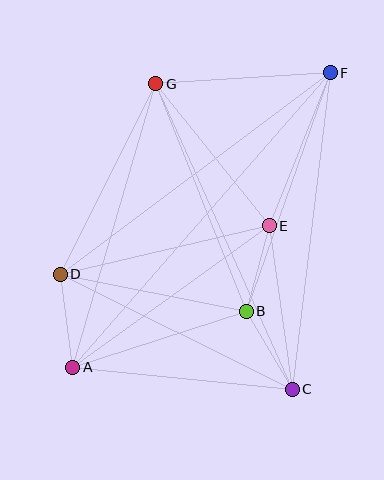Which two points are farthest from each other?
Points A and F are farthest from each other.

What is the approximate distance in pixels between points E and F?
The distance between E and F is approximately 165 pixels.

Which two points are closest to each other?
Points B and E are closest to each other.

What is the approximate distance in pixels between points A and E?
The distance between A and E is approximately 242 pixels.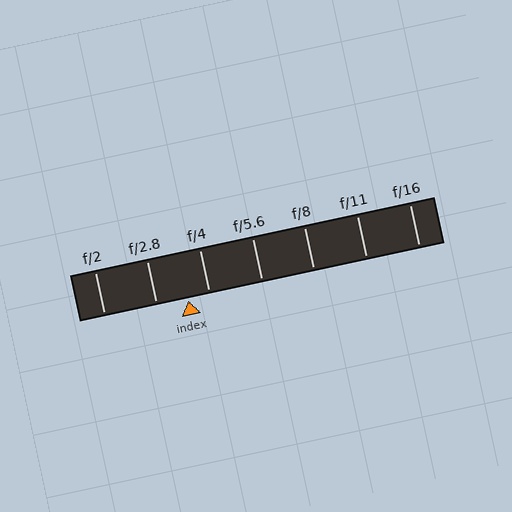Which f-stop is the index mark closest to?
The index mark is closest to f/4.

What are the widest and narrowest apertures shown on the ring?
The widest aperture shown is f/2 and the narrowest is f/16.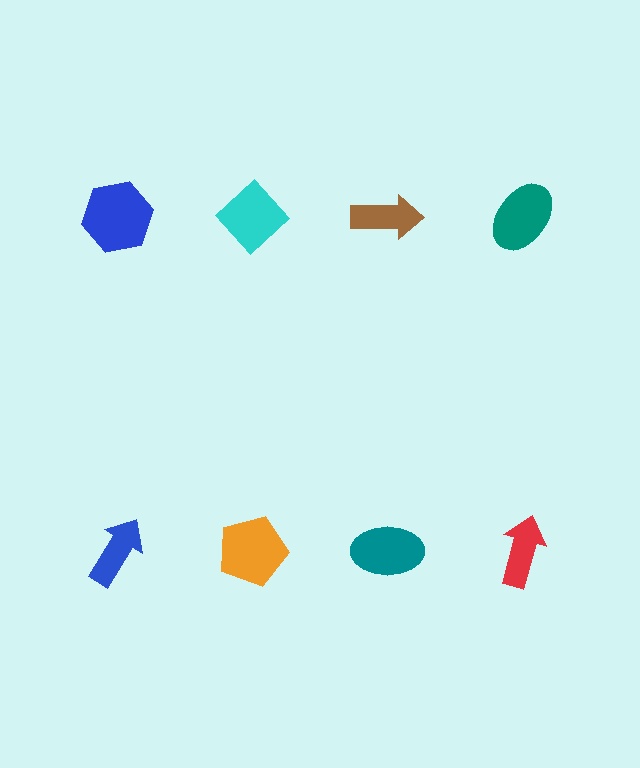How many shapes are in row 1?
4 shapes.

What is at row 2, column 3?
A teal ellipse.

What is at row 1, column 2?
A cyan diamond.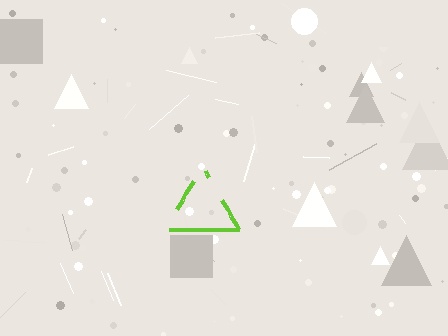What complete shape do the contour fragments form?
The contour fragments form a triangle.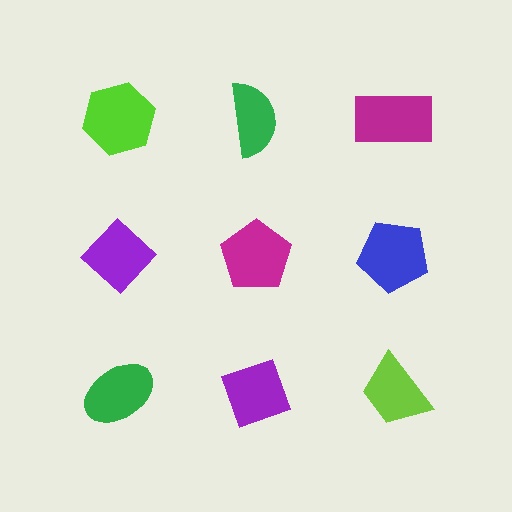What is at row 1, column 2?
A green semicircle.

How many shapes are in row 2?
3 shapes.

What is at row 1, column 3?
A magenta rectangle.